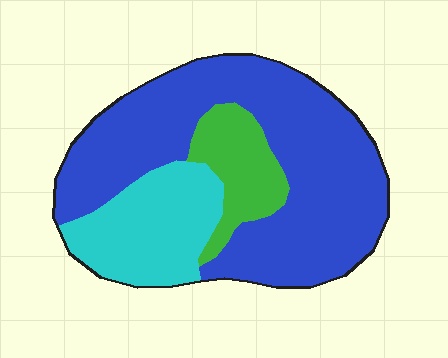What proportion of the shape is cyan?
Cyan covers around 25% of the shape.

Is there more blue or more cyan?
Blue.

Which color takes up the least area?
Green, at roughly 15%.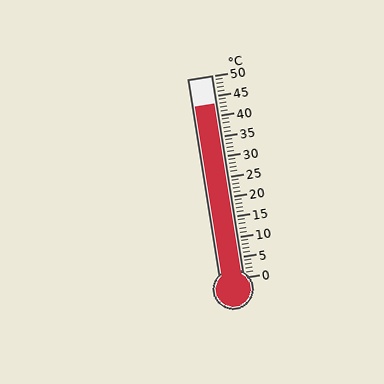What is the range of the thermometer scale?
The thermometer scale ranges from 0°C to 50°C.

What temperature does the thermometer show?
The thermometer shows approximately 43°C.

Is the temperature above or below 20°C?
The temperature is above 20°C.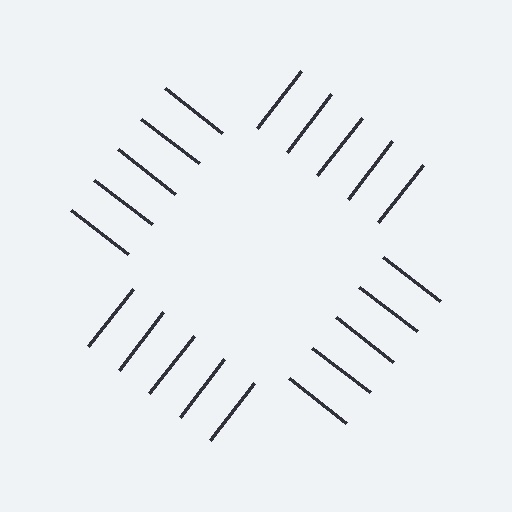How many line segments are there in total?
20 — 5 along each of the 4 edges.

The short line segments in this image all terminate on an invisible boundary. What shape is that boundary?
An illusory square — the line segments terminate on its edges but no continuous stroke is drawn.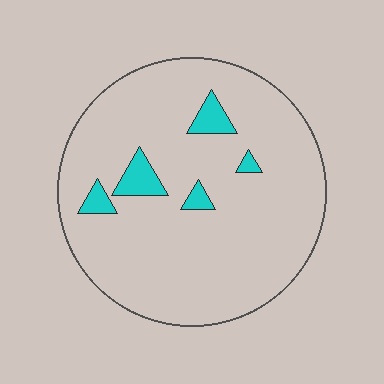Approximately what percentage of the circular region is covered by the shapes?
Approximately 10%.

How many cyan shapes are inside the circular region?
5.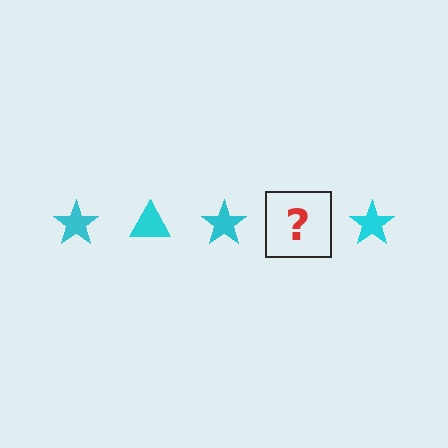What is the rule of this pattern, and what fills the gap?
The rule is that the pattern cycles through star, triangle shapes in cyan. The gap should be filled with a cyan triangle.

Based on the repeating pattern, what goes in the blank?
The blank should be a cyan triangle.